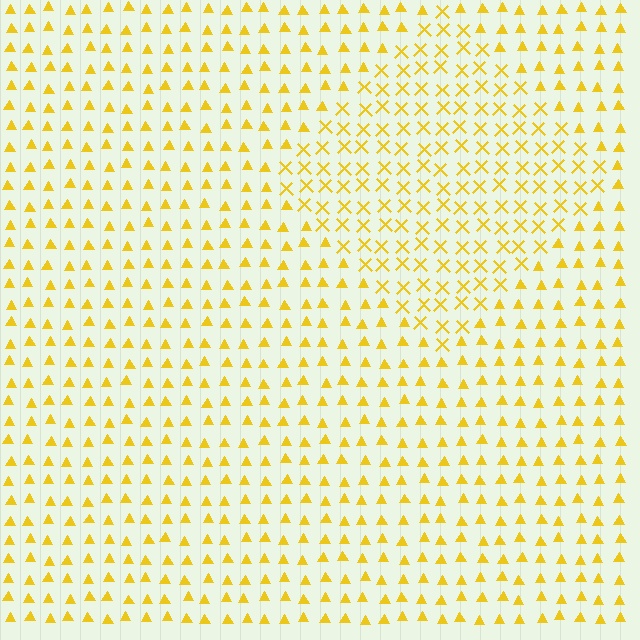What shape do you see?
I see a diamond.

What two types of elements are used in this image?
The image uses X marks inside the diamond region and triangles outside it.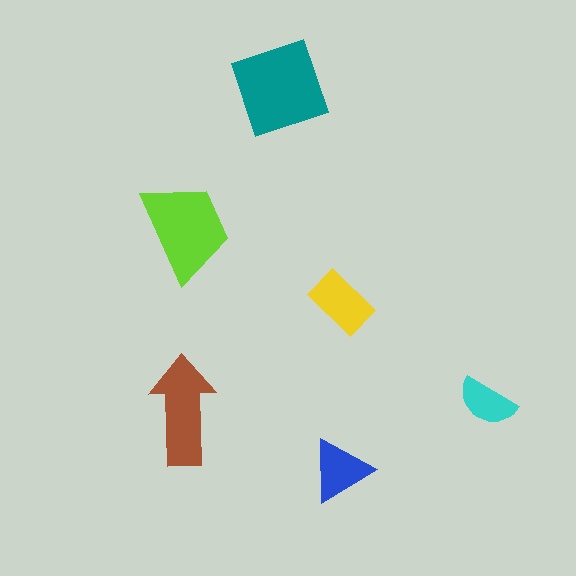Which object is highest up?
The teal diamond is topmost.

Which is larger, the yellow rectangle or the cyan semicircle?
The yellow rectangle.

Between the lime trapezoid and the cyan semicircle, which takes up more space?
The lime trapezoid.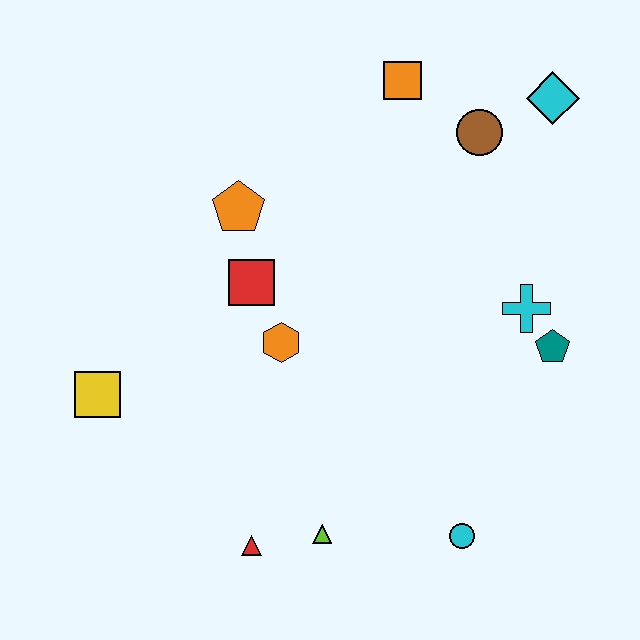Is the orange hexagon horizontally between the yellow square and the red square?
No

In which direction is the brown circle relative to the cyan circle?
The brown circle is above the cyan circle.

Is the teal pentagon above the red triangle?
Yes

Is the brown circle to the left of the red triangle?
No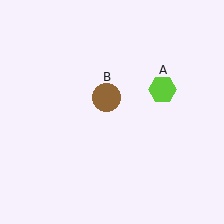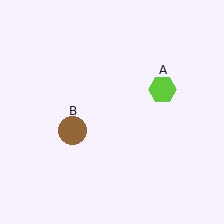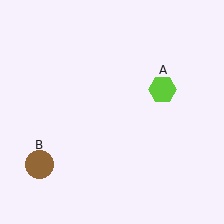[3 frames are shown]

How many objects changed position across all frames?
1 object changed position: brown circle (object B).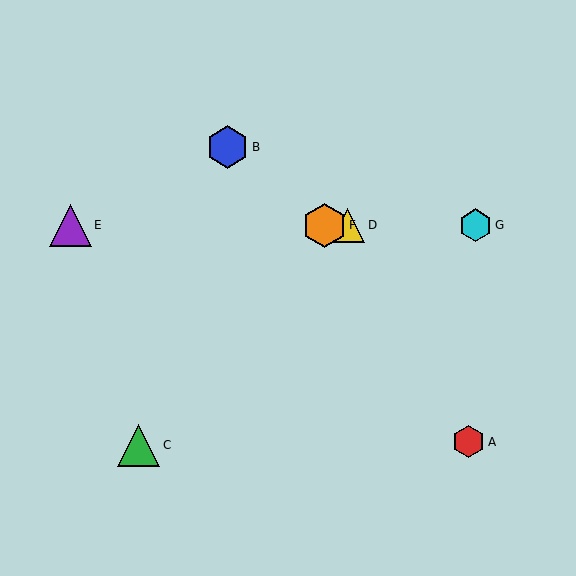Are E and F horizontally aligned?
Yes, both are at y≈225.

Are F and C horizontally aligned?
No, F is at y≈225 and C is at y≈445.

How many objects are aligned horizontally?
4 objects (D, E, F, G) are aligned horizontally.